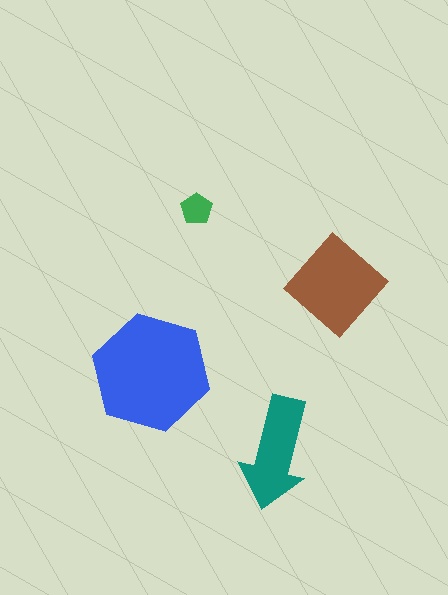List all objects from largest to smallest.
The blue hexagon, the brown diamond, the teal arrow, the green pentagon.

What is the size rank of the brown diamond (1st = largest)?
2nd.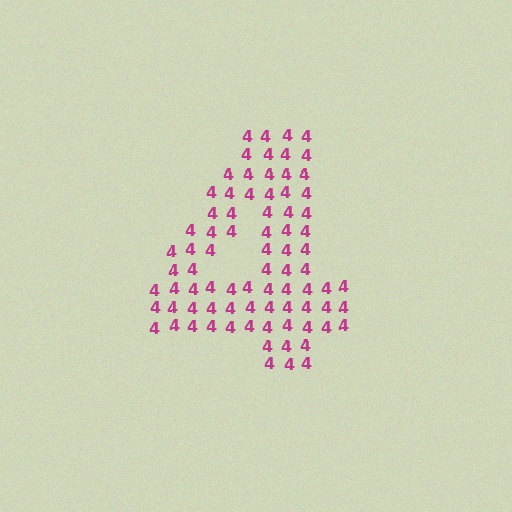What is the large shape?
The large shape is the digit 4.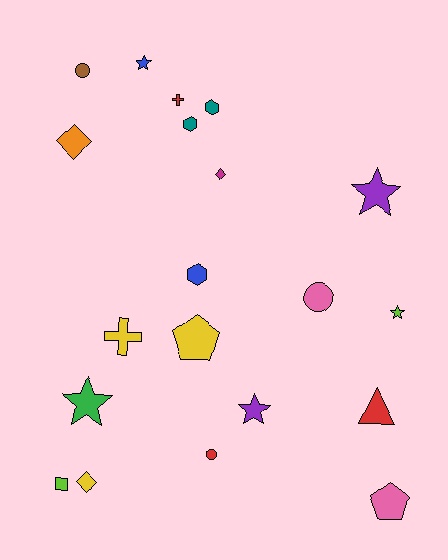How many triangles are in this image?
There is 1 triangle.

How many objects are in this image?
There are 20 objects.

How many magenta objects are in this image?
There is 1 magenta object.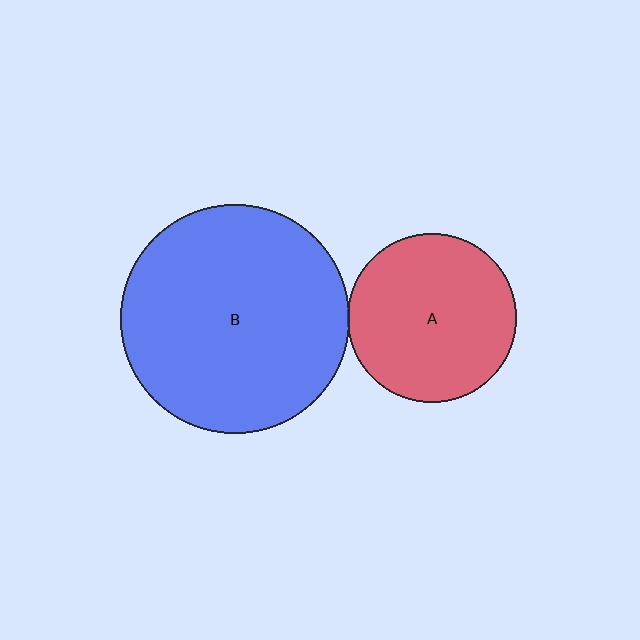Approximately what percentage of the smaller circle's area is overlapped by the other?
Approximately 5%.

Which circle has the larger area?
Circle B (blue).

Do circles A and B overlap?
Yes.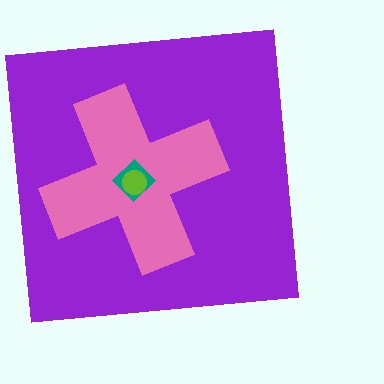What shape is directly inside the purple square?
The pink cross.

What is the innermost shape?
The lime circle.